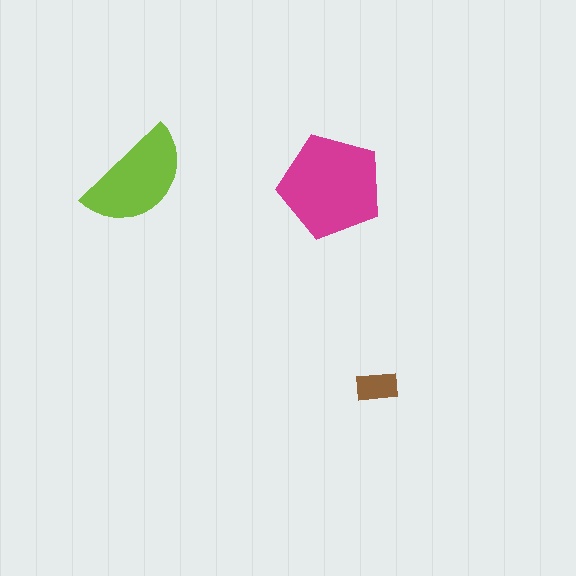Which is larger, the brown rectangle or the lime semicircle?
The lime semicircle.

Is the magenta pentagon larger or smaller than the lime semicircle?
Larger.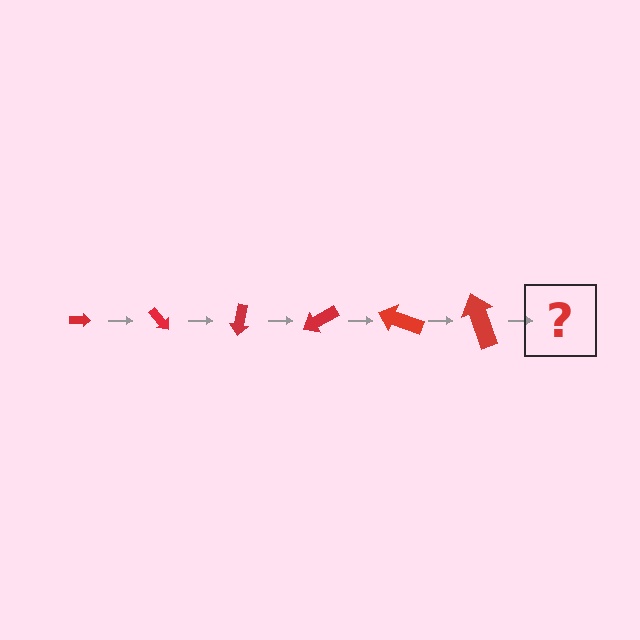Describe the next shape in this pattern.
It should be an arrow, larger than the previous one and rotated 300 degrees from the start.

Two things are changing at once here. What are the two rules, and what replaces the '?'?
The two rules are that the arrow grows larger each step and it rotates 50 degrees each step. The '?' should be an arrow, larger than the previous one and rotated 300 degrees from the start.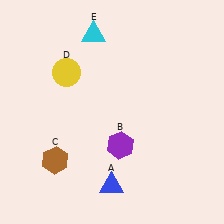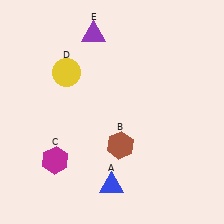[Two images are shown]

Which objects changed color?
B changed from purple to brown. C changed from brown to magenta. E changed from cyan to purple.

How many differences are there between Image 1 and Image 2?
There are 3 differences between the two images.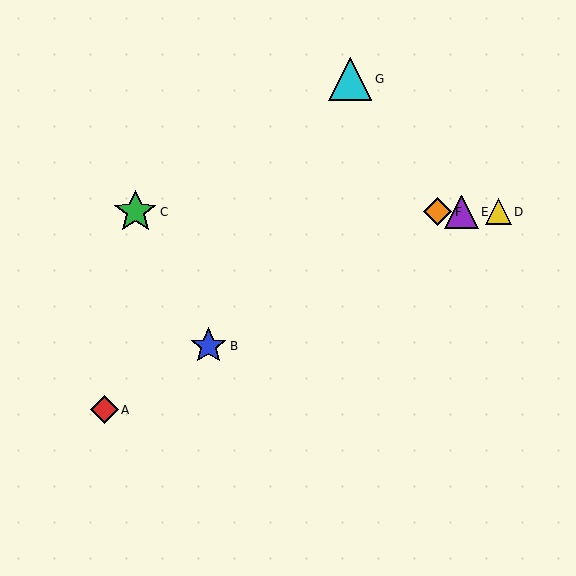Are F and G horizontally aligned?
No, F is at y≈212 and G is at y≈79.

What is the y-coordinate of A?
Object A is at y≈410.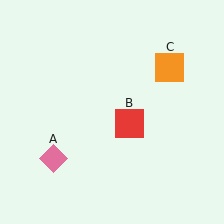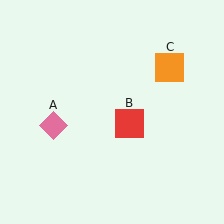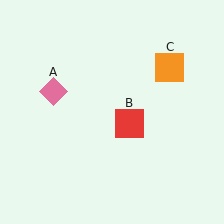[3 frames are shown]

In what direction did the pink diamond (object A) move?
The pink diamond (object A) moved up.